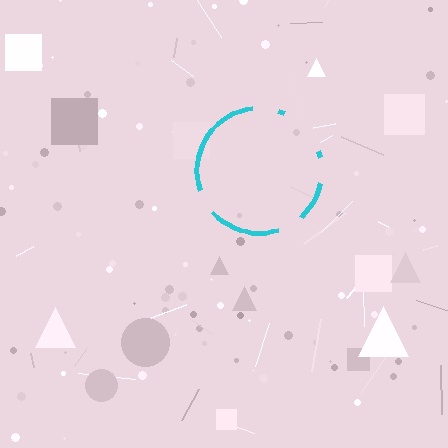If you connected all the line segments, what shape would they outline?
They would outline a circle.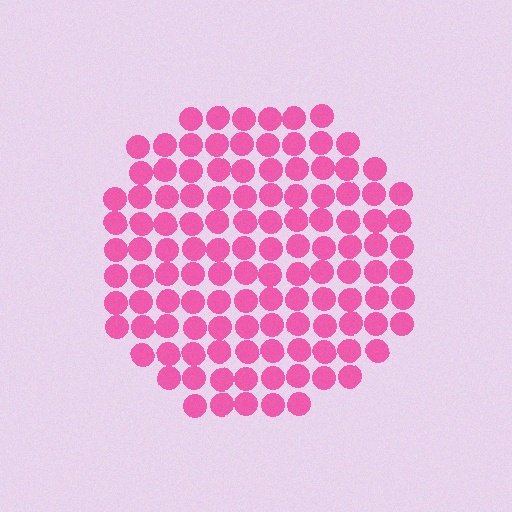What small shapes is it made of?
It is made of small circles.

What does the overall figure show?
The overall figure shows a circle.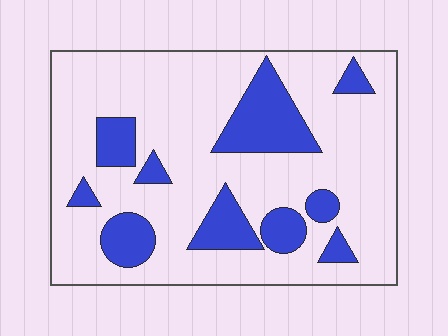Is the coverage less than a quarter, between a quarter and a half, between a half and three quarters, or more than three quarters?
Less than a quarter.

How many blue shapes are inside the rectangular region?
10.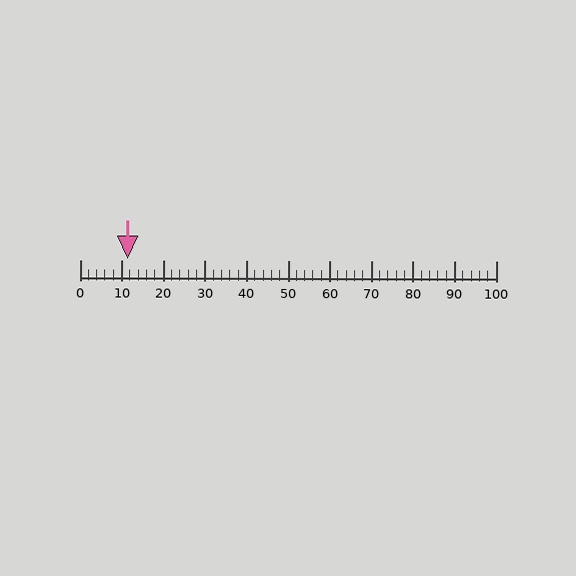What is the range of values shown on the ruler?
The ruler shows values from 0 to 100.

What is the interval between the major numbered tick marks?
The major tick marks are spaced 10 units apart.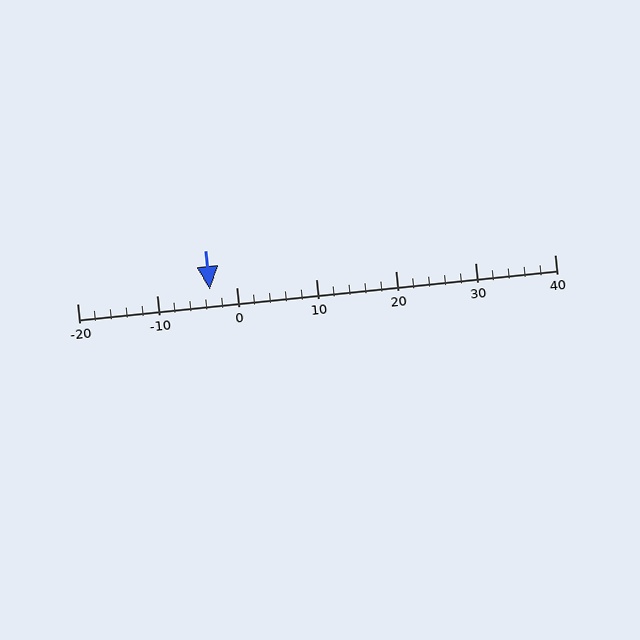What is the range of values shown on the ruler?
The ruler shows values from -20 to 40.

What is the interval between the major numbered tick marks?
The major tick marks are spaced 10 units apart.